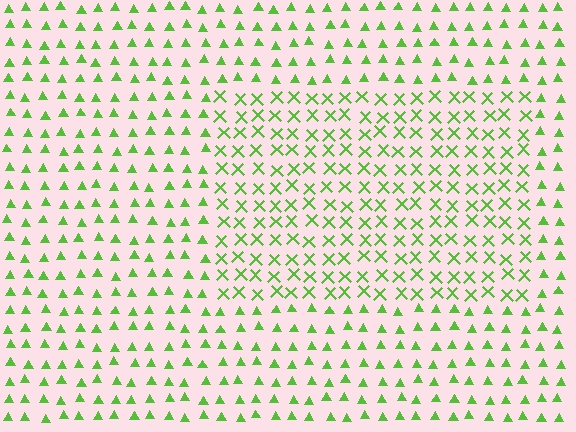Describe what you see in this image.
The image is filled with small lime elements arranged in a uniform grid. A rectangle-shaped region contains X marks, while the surrounding area contains triangles. The boundary is defined purely by the change in element shape.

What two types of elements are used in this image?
The image uses X marks inside the rectangle region and triangles outside it.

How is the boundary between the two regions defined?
The boundary is defined by a change in element shape: X marks inside vs. triangles outside. All elements share the same color and spacing.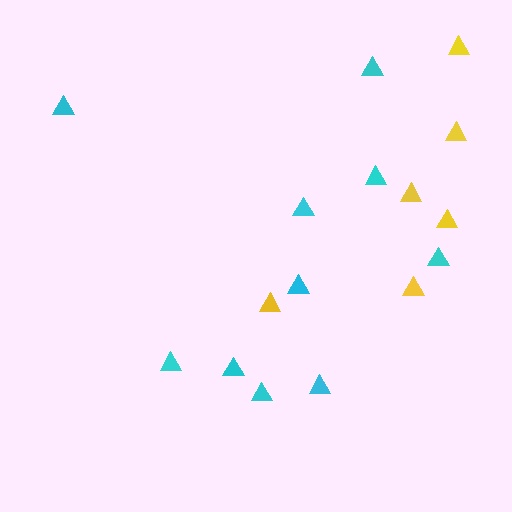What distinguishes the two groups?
There are 2 groups: one group of cyan triangles (10) and one group of yellow triangles (6).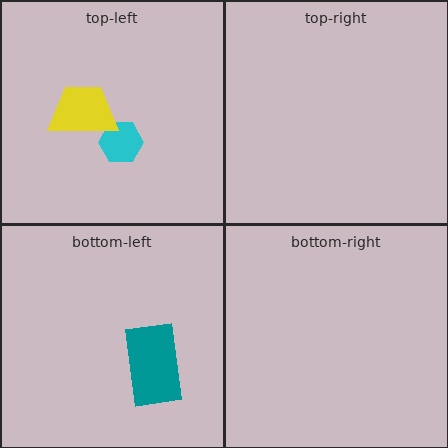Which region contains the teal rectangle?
The bottom-left region.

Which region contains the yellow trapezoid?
The top-left region.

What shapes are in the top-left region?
The cyan hexagon, the yellow trapezoid.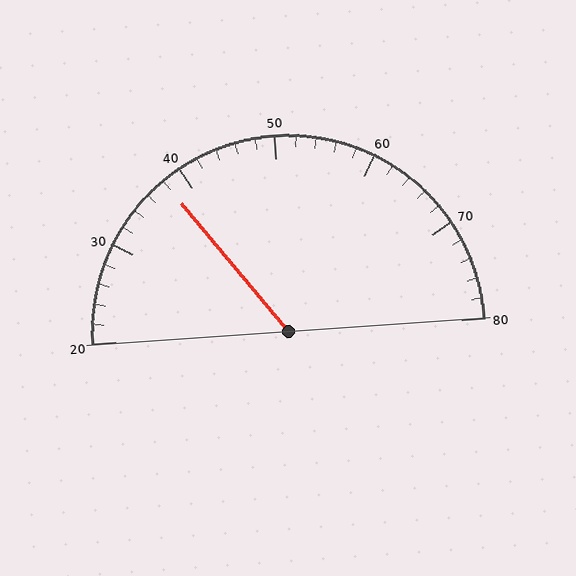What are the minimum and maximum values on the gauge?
The gauge ranges from 20 to 80.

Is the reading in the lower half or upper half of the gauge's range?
The reading is in the lower half of the range (20 to 80).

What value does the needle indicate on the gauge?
The needle indicates approximately 38.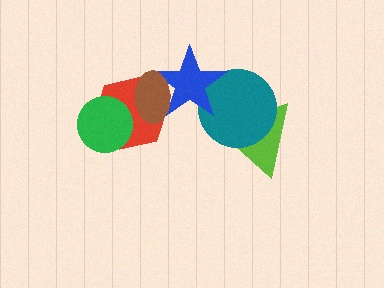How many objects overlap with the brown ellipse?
2 objects overlap with the brown ellipse.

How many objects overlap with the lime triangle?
1 object overlaps with the lime triangle.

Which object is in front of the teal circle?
The blue star is in front of the teal circle.